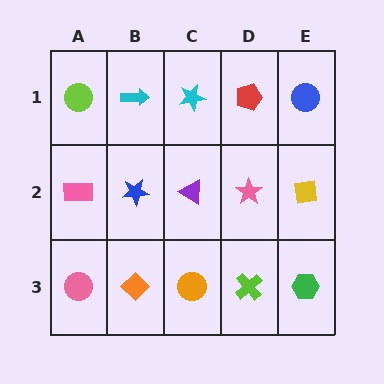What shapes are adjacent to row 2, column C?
A cyan star (row 1, column C), an orange circle (row 3, column C), a blue star (row 2, column B), a pink star (row 2, column D).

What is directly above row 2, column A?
A lime circle.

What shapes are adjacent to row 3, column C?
A purple triangle (row 2, column C), an orange diamond (row 3, column B), a lime cross (row 3, column D).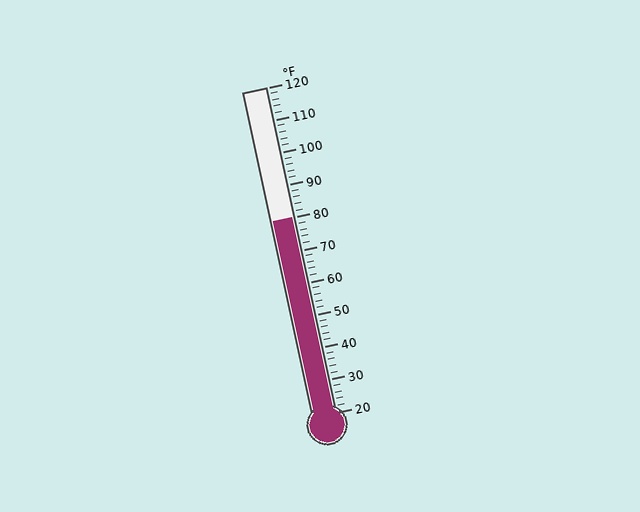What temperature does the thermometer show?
The thermometer shows approximately 80°F.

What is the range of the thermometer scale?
The thermometer scale ranges from 20°F to 120°F.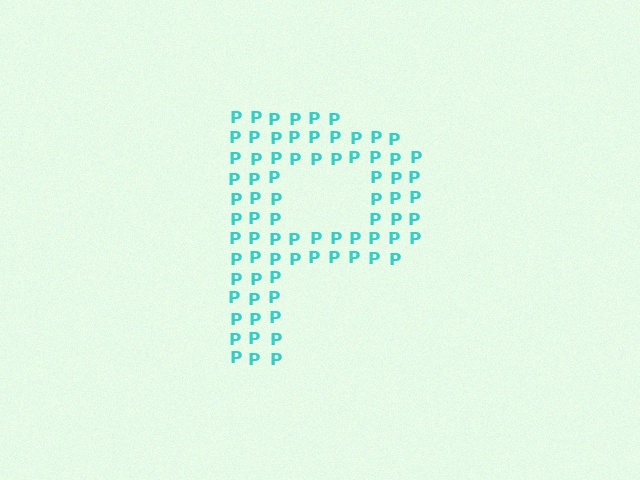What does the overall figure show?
The overall figure shows the letter P.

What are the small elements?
The small elements are letter P's.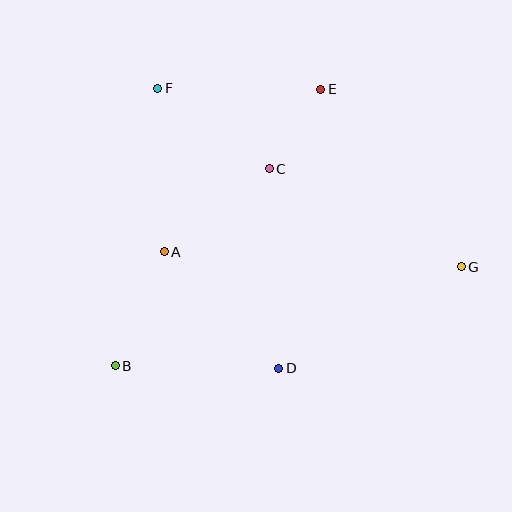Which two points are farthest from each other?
Points B and G are farthest from each other.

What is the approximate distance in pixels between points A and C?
The distance between A and C is approximately 134 pixels.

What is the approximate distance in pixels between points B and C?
The distance between B and C is approximately 250 pixels.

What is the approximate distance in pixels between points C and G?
The distance between C and G is approximately 215 pixels.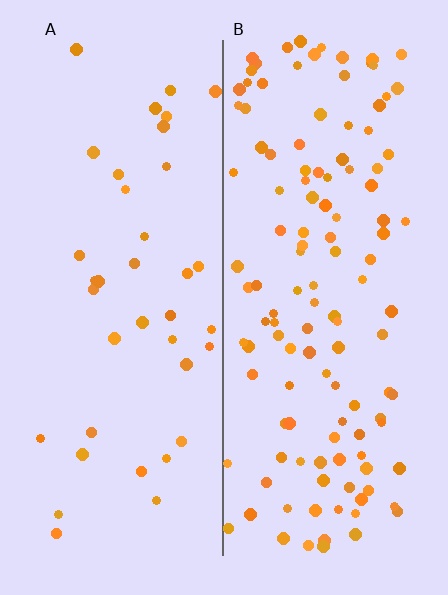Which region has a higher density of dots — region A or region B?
B (the right).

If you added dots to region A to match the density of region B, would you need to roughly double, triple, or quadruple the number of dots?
Approximately triple.